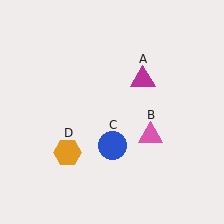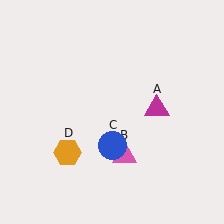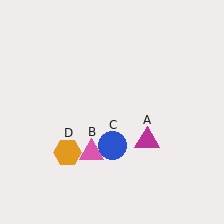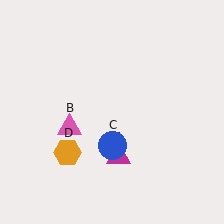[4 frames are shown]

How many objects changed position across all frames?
2 objects changed position: magenta triangle (object A), pink triangle (object B).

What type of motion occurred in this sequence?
The magenta triangle (object A), pink triangle (object B) rotated clockwise around the center of the scene.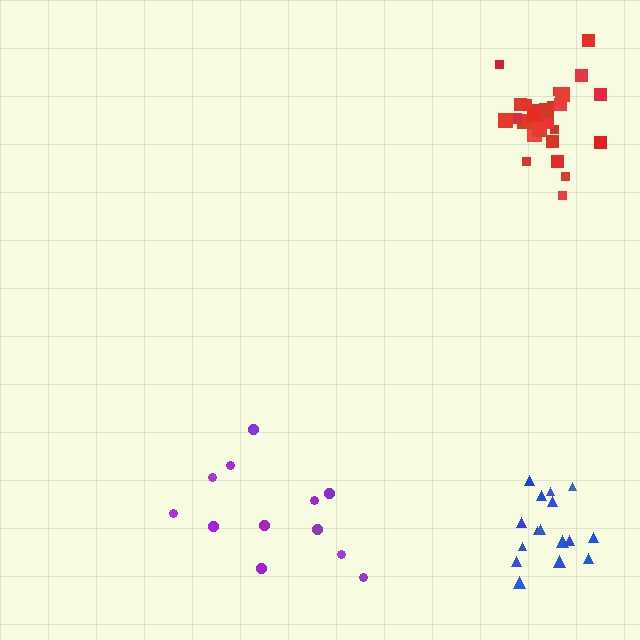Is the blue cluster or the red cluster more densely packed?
Red.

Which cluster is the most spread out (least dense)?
Purple.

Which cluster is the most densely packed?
Red.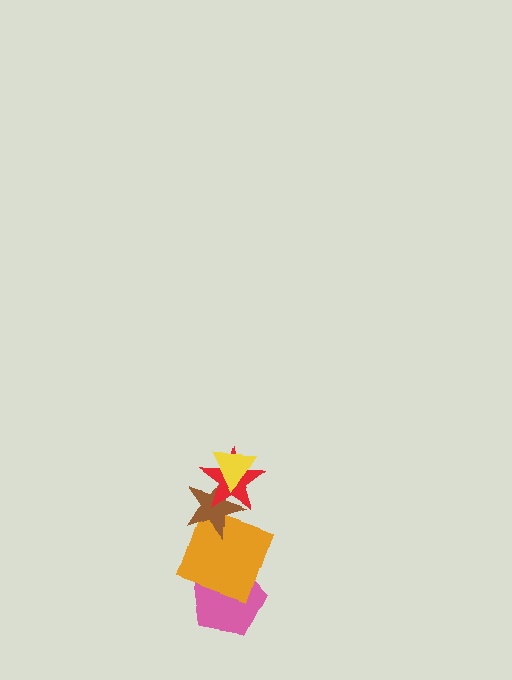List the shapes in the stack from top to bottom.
From top to bottom: the yellow triangle, the red star, the brown star, the orange square, the pink pentagon.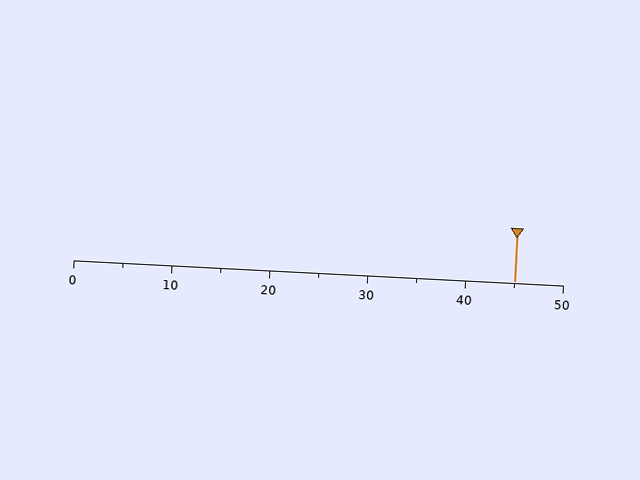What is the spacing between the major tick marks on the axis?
The major ticks are spaced 10 apart.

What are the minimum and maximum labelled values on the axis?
The axis runs from 0 to 50.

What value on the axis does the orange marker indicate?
The marker indicates approximately 45.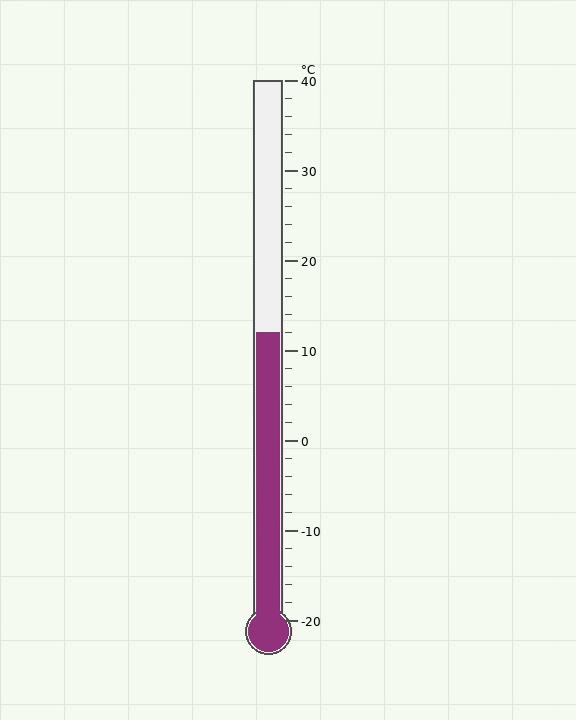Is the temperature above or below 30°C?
The temperature is below 30°C.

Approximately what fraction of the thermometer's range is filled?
The thermometer is filled to approximately 55% of its range.